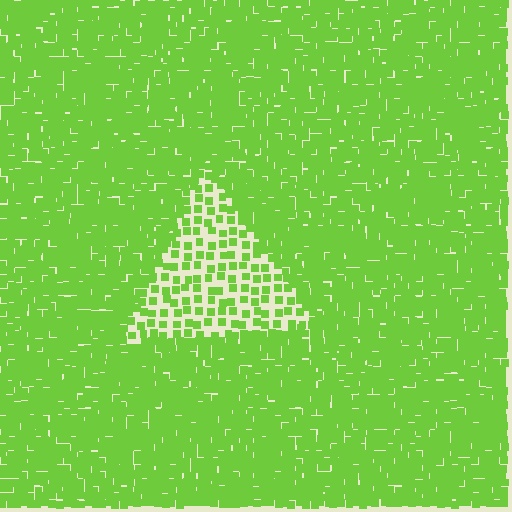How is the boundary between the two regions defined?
The boundary is defined by a change in element density (approximately 2.6x ratio). All elements are the same color, size, and shape.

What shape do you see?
I see a triangle.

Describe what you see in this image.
The image contains small lime elements arranged at two different densities. A triangle-shaped region is visible where the elements are less densely packed than the surrounding area.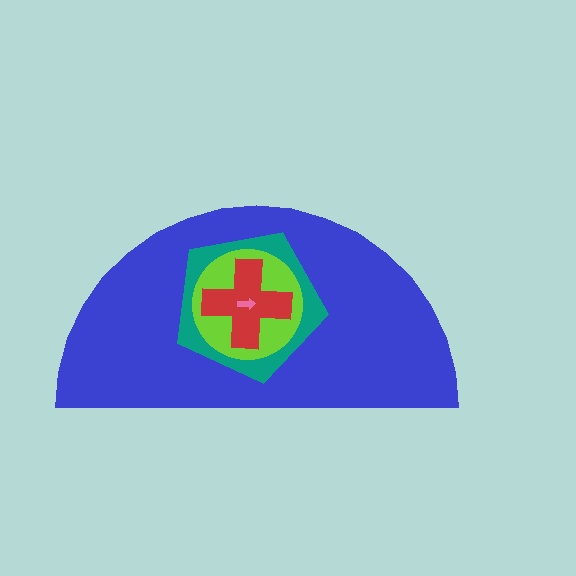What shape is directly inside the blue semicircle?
The teal pentagon.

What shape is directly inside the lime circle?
The red cross.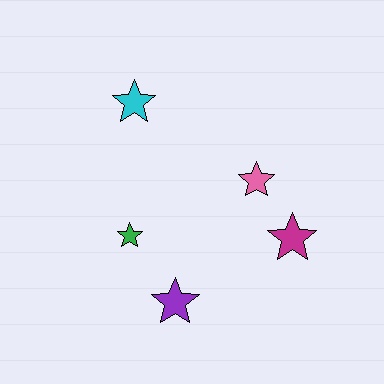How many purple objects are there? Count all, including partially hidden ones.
There is 1 purple object.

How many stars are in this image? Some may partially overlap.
There are 5 stars.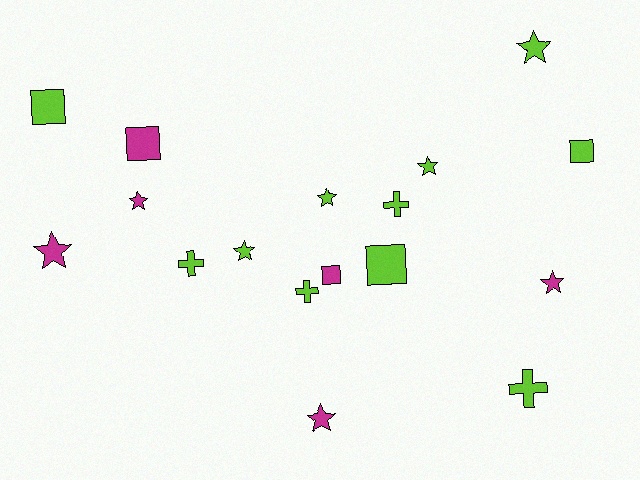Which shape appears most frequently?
Star, with 8 objects.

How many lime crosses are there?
There are 4 lime crosses.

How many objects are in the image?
There are 17 objects.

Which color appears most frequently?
Lime, with 11 objects.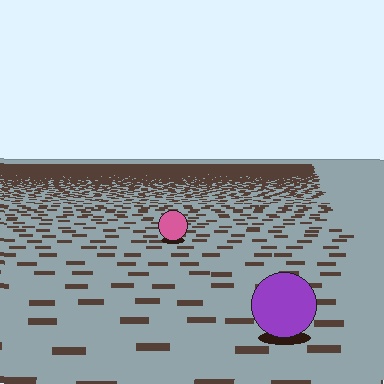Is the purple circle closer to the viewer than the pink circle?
Yes. The purple circle is closer — you can tell from the texture gradient: the ground texture is coarser near it.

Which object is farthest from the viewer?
The pink circle is farthest from the viewer. It appears smaller and the ground texture around it is denser.